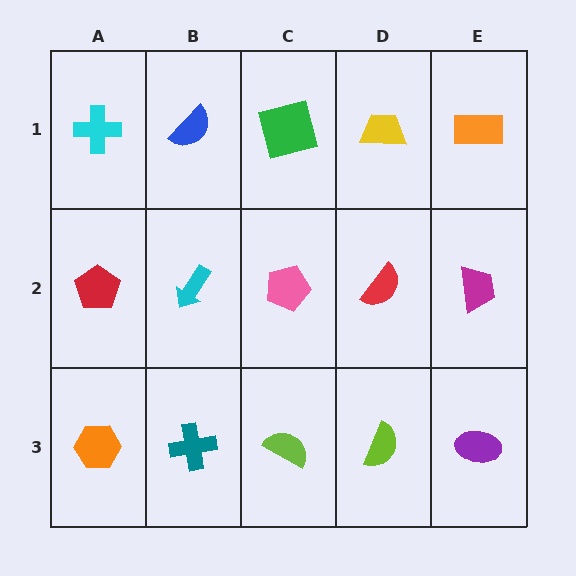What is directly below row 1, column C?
A pink pentagon.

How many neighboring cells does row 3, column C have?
3.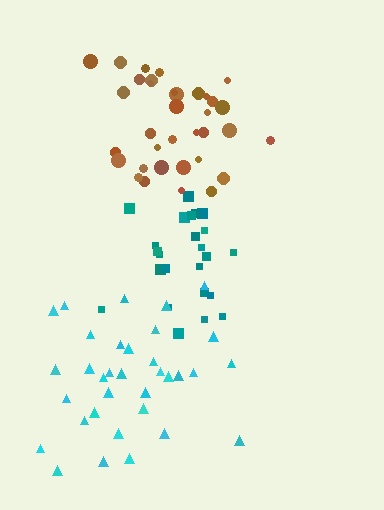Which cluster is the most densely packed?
Brown.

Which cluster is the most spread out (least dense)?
Teal.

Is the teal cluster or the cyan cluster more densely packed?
Cyan.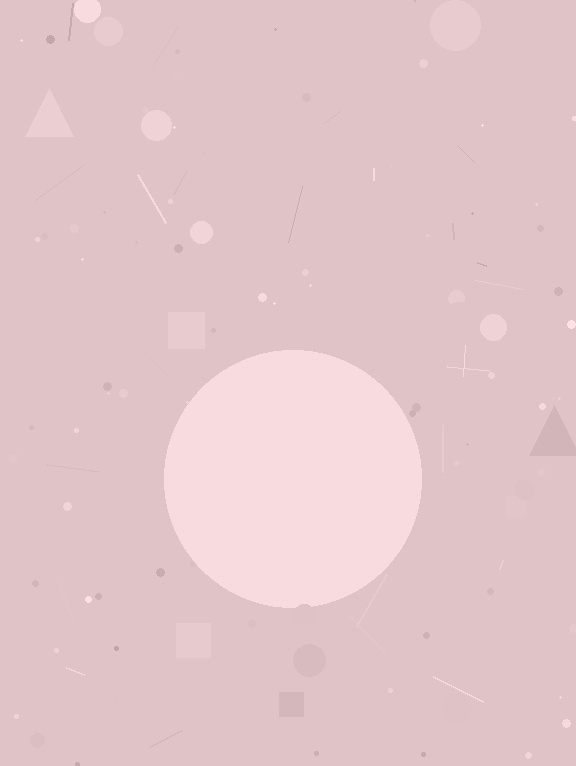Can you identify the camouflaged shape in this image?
The camouflaged shape is a circle.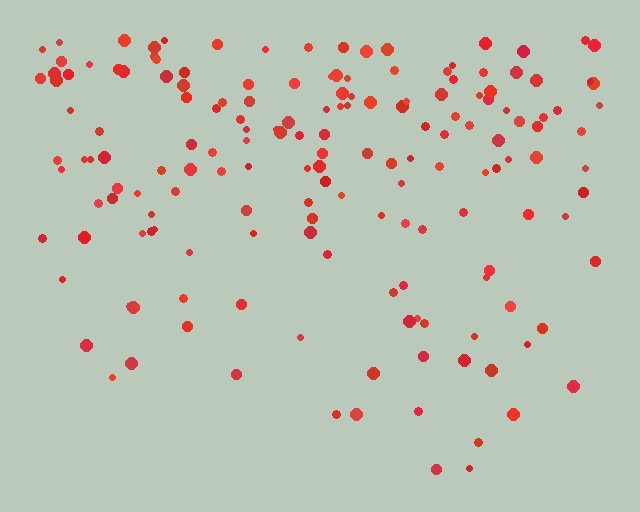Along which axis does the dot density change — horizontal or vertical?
Vertical.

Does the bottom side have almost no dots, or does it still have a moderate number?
Still a moderate number, just noticeably fewer than the top.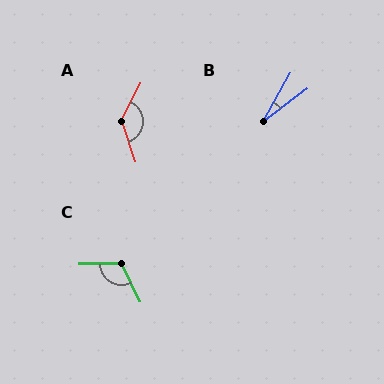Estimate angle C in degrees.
Approximately 115 degrees.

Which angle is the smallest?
B, at approximately 23 degrees.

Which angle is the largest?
A, at approximately 134 degrees.